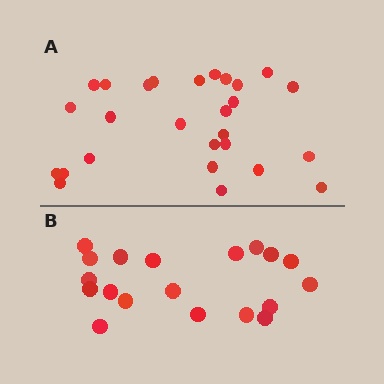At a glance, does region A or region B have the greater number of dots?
Region A (the top region) has more dots.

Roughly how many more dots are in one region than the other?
Region A has roughly 8 or so more dots than region B.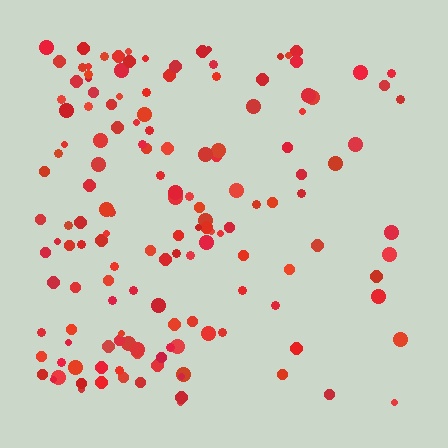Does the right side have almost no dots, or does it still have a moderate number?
Still a moderate number, just noticeably fewer than the left.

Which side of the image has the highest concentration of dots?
The left.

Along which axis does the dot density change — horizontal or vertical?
Horizontal.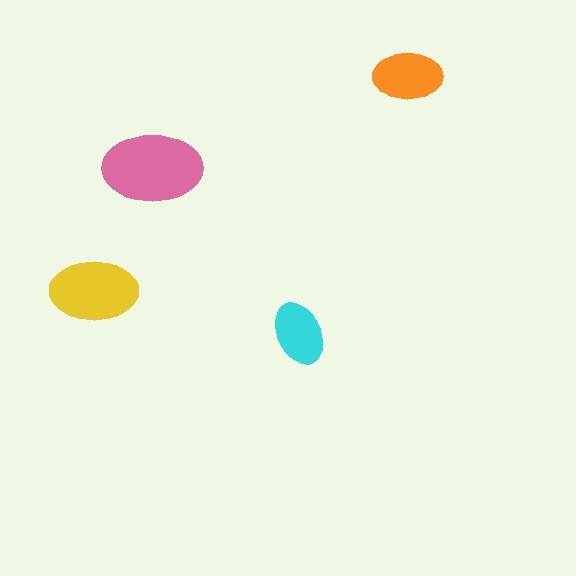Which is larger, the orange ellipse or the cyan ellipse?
The orange one.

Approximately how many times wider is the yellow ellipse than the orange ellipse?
About 1.5 times wider.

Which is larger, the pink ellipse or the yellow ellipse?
The pink one.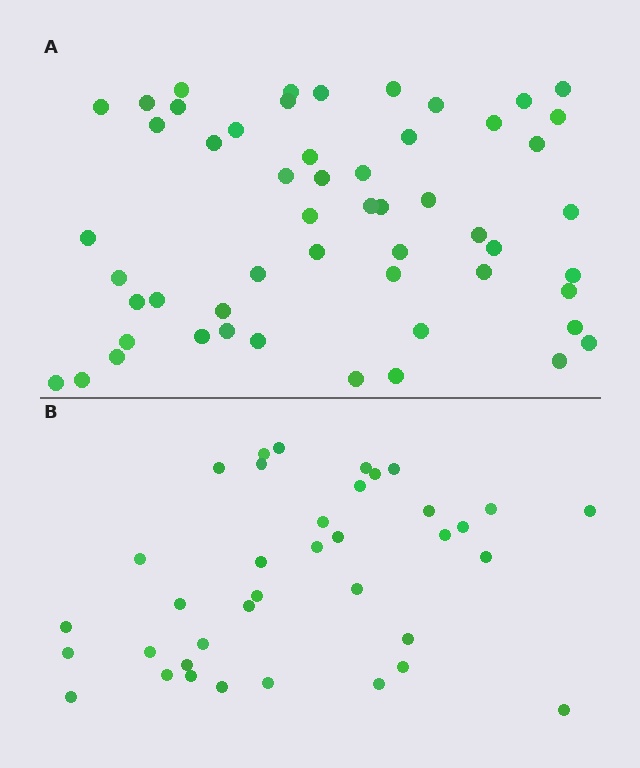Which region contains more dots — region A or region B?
Region A (the top region) has more dots.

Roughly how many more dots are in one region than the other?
Region A has approximately 15 more dots than region B.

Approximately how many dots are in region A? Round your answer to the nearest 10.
About 50 dots. (The exact count is 54, which rounds to 50.)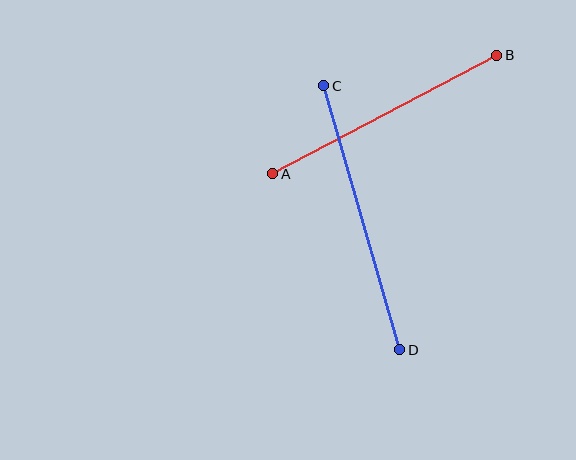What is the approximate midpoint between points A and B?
The midpoint is at approximately (385, 114) pixels.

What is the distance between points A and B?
The distance is approximately 253 pixels.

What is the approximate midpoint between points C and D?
The midpoint is at approximately (362, 218) pixels.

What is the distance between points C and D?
The distance is approximately 275 pixels.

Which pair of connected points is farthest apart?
Points C and D are farthest apart.